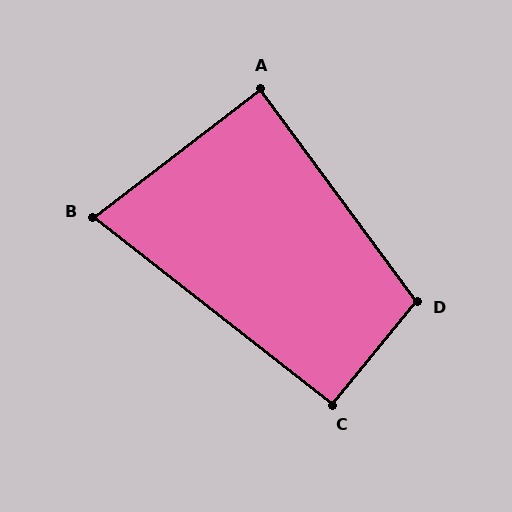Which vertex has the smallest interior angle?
B, at approximately 76 degrees.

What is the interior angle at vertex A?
Approximately 89 degrees (approximately right).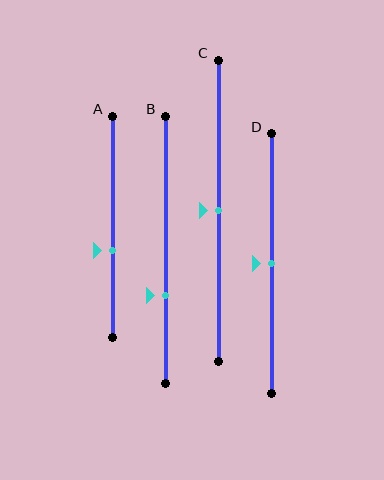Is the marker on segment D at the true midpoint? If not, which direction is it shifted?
Yes, the marker on segment D is at the true midpoint.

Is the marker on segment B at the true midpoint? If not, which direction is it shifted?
No, the marker on segment B is shifted downward by about 17% of the segment length.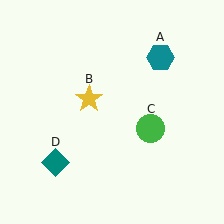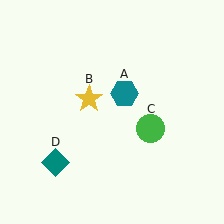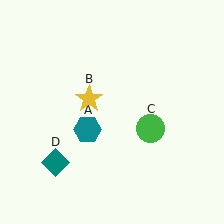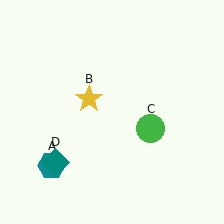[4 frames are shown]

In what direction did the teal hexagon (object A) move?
The teal hexagon (object A) moved down and to the left.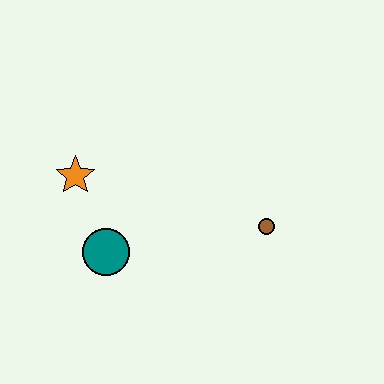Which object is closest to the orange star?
The teal circle is closest to the orange star.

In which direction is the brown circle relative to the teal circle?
The brown circle is to the right of the teal circle.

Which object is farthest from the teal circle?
The brown circle is farthest from the teal circle.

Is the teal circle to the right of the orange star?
Yes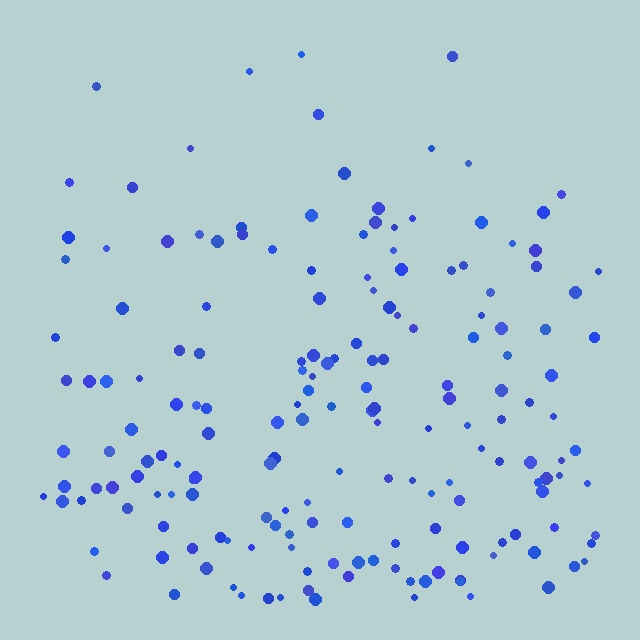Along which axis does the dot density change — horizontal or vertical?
Vertical.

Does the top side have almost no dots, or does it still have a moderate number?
Still a moderate number, just noticeably fewer than the bottom.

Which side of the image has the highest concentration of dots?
The bottom.